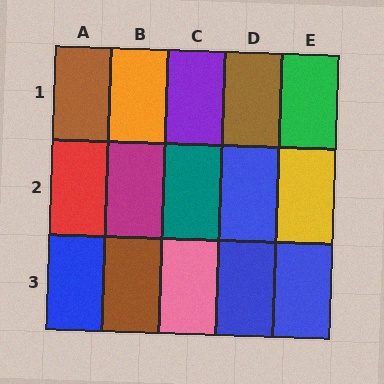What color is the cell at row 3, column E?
Blue.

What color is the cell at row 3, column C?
Pink.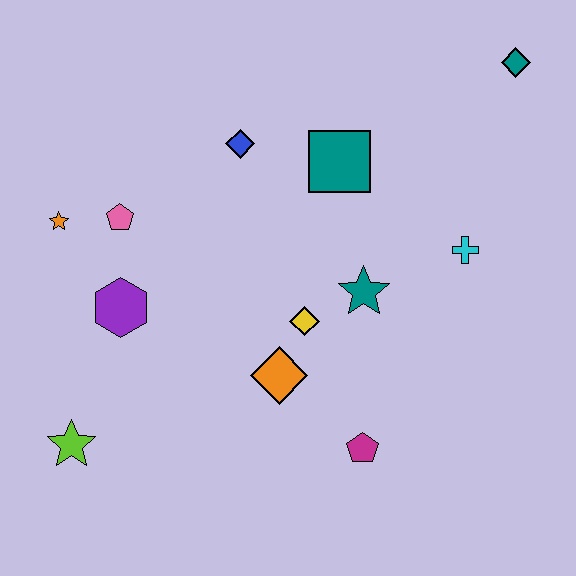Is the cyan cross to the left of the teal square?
No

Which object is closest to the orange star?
The pink pentagon is closest to the orange star.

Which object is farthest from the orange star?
The teal diamond is farthest from the orange star.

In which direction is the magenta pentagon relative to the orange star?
The magenta pentagon is to the right of the orange star.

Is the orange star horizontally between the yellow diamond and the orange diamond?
No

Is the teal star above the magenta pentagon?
Yes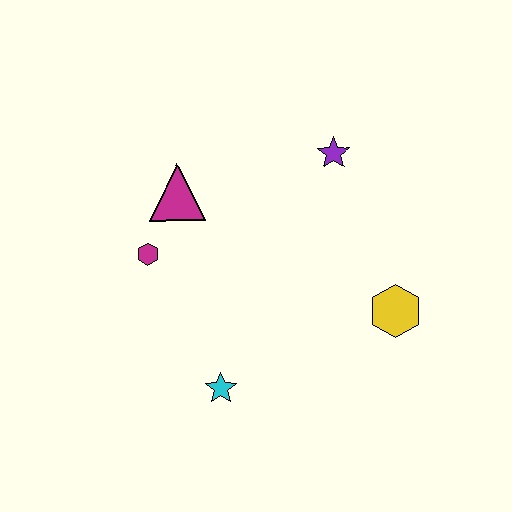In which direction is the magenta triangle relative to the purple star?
The magenta triangle is to the left of the purple star.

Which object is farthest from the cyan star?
The purple star is farthest from the cyan star.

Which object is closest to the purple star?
The magenta triangle is closest to the purple star.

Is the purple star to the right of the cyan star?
Yes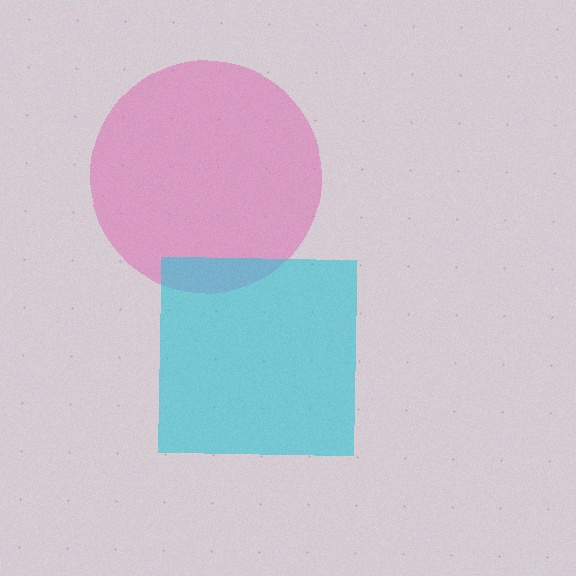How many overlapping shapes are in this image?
There are 2 overlapping shapes in the image.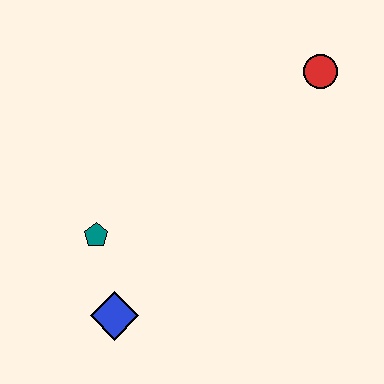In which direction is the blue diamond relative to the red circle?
The blue diamond is below the red circle.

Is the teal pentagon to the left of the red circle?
Yes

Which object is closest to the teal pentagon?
The blue diamond is closest to the teal pentagon.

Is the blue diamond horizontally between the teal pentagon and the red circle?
Yes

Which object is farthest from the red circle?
The blue diamond is farthest from the red circle.